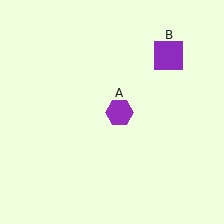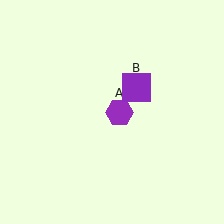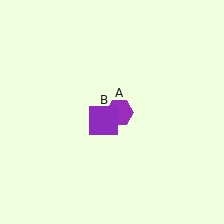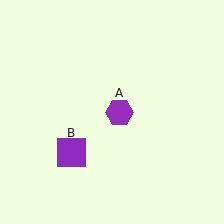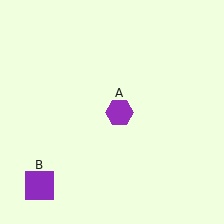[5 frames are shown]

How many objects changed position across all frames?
1 object changed position: purple square (object B).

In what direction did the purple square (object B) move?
The purple square (object B) moved down and to the left.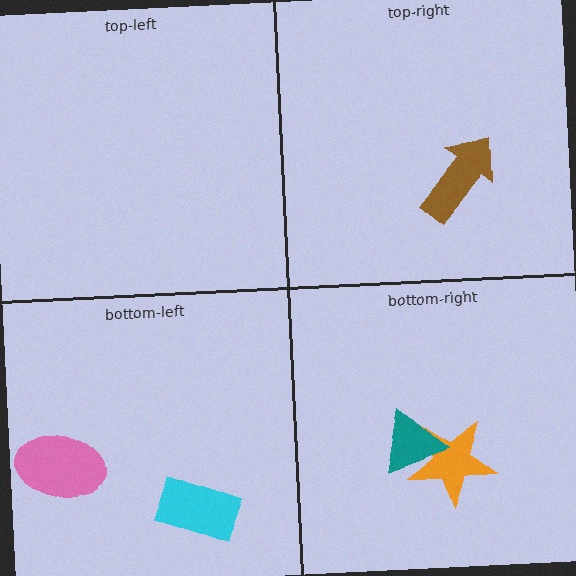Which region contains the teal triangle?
The bottom-right region.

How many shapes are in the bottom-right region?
2.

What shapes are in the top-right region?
The brown arrow.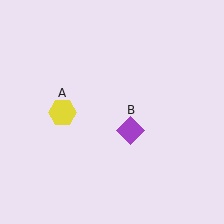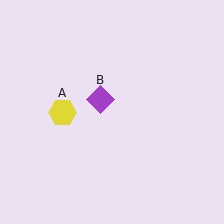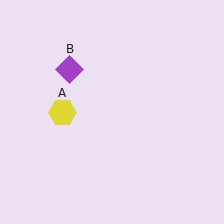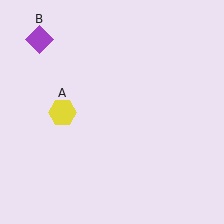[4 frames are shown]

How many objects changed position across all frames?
1 object changed position: purple diamond (object B).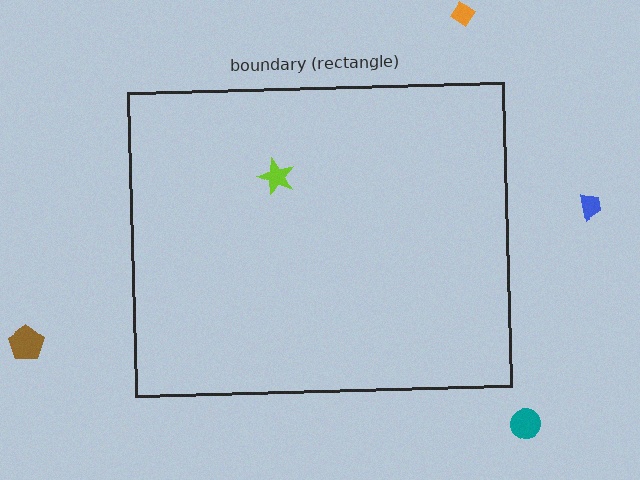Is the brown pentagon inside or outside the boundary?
Outside.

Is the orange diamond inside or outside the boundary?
Outside.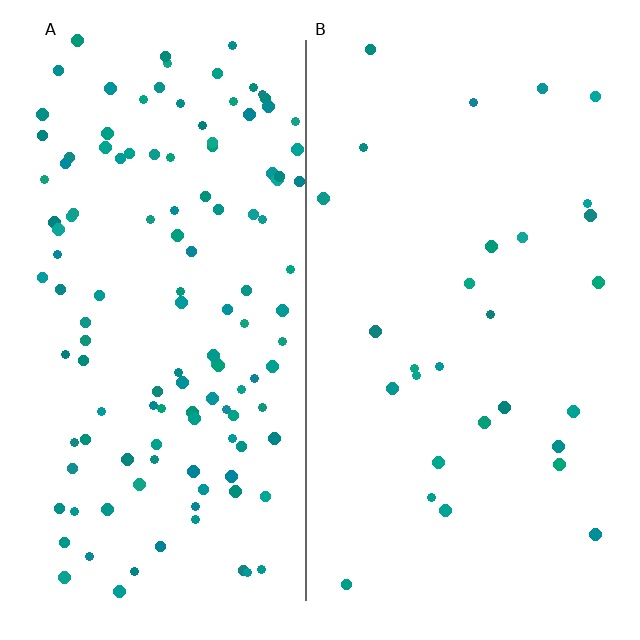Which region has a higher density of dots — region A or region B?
A (the left).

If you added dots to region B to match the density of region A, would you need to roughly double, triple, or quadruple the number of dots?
Approximately quadruple.